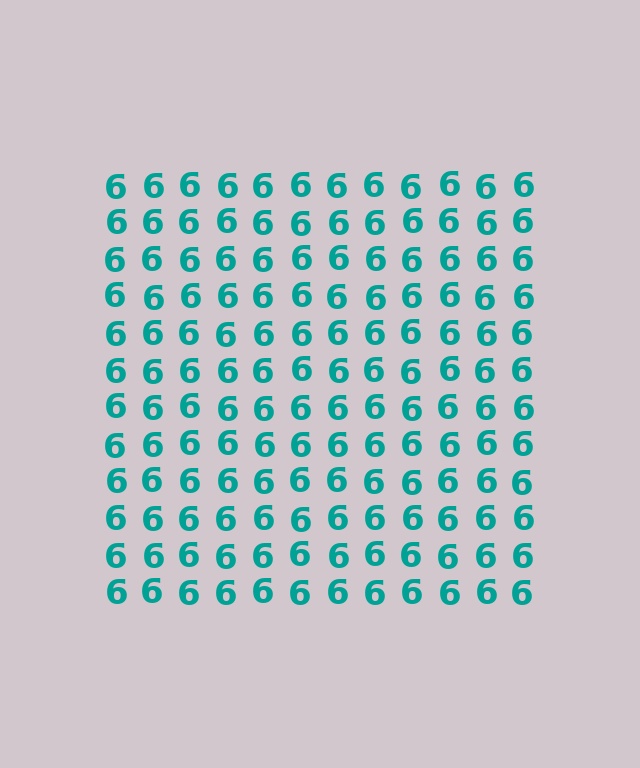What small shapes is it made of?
It is made of small digit 6's.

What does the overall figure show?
The overall figure shows a square.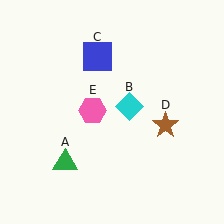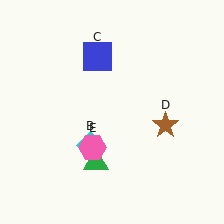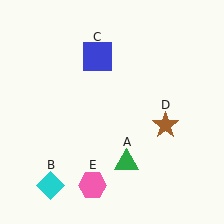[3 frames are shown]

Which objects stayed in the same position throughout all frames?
Blue square (object C) and brown star (object D) remained stationary.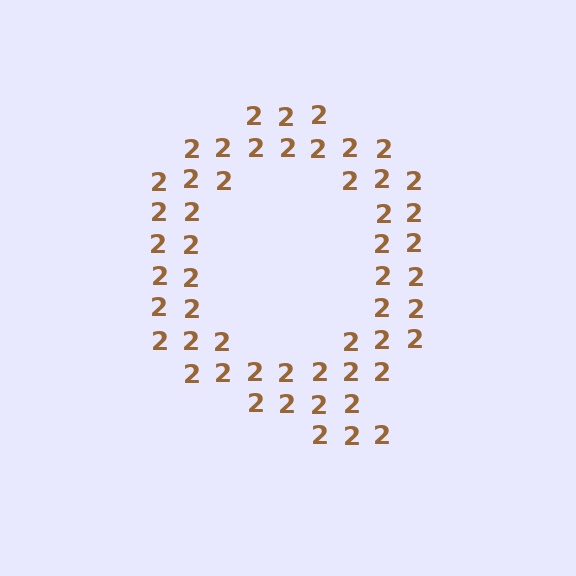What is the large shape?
The large shape is the letter Q.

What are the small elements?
The small elements are digit 2's.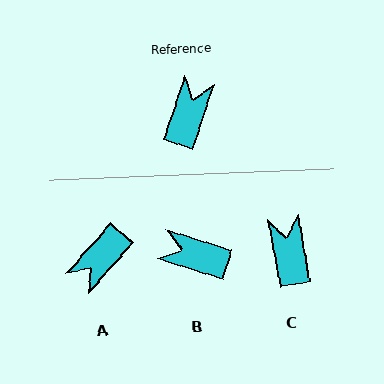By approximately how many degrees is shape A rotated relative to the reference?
Approximately 157 degrees counter-clockwise.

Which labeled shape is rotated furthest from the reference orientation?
A, about 157 degrees away.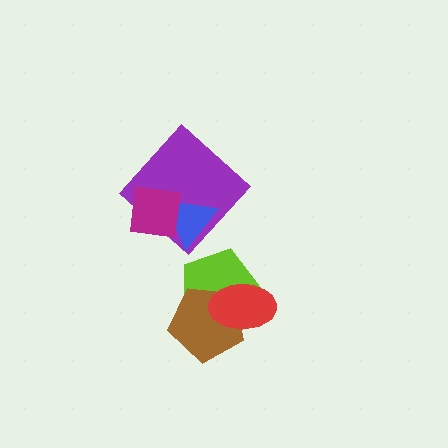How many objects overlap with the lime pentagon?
2 objects overlap with the lime pentagon.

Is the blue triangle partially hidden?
Yes, it is partially covered by another shape.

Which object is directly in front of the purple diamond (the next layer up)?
The blue triangle is directly in front of the purple diamond.